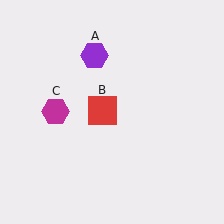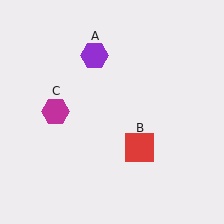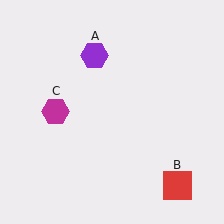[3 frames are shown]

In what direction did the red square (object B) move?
The red square (object B) moved down and to the right.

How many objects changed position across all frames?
1 object changed position: red square (object B).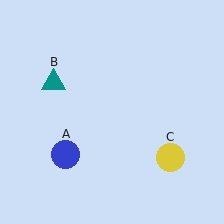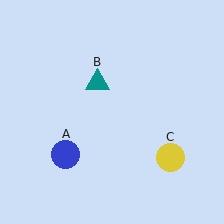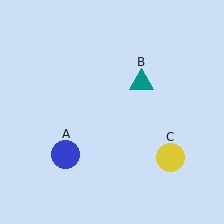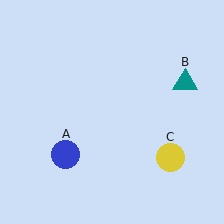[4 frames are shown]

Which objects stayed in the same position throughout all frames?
Blue circle (object A) and yellow circle (object C) remained stationary.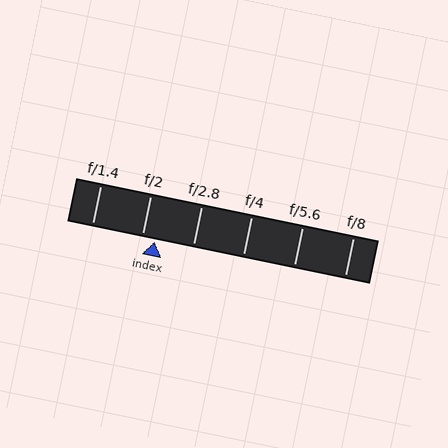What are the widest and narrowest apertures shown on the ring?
The widest aperture shown is f/1.4 and the narrowest is f/8.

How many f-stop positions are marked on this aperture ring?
There are 6 f-stop positions marked.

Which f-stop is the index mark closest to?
The index mark is closest to f/2.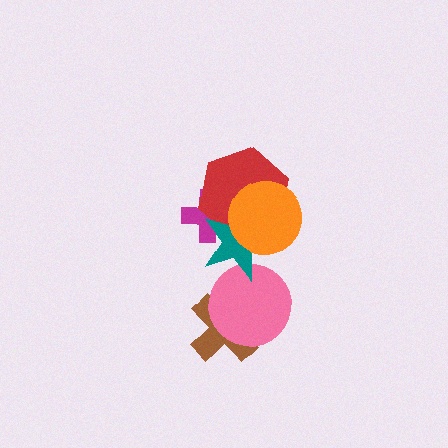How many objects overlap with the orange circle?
2 objects overlap with the orange circle.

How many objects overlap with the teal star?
4 objects overlap with the teal star.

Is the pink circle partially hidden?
Yes, it is partially covered by another shape.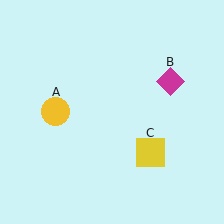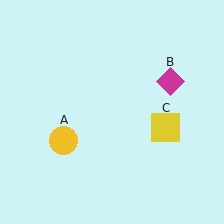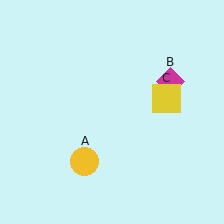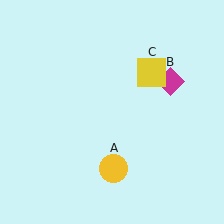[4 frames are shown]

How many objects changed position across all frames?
2 objects changed position: yellow circle (object A), yellow square (object C).